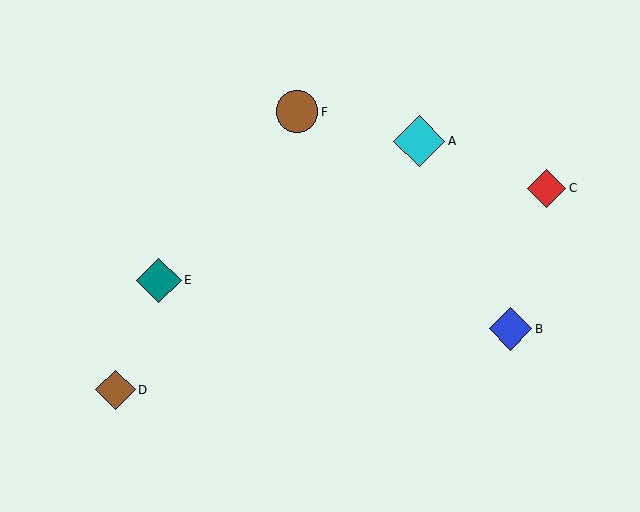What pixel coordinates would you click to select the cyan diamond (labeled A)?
Click at (419, 141) to select the cyan diamond A.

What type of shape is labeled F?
Shape F is a brown circle.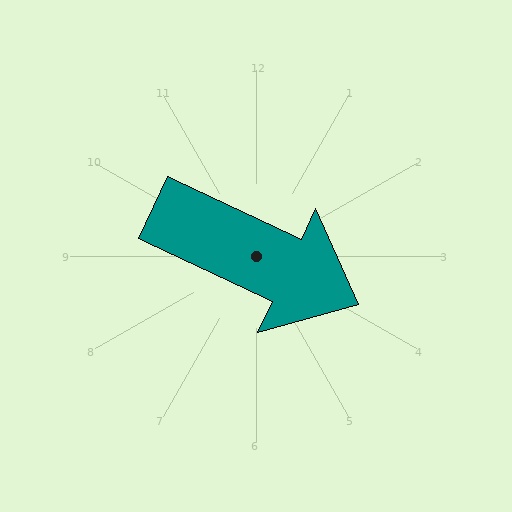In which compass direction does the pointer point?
Southeast.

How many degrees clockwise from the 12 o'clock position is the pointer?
Approximately 115 degrees.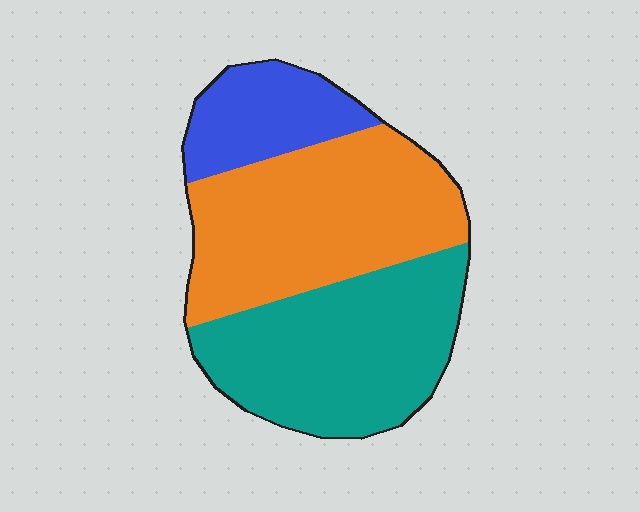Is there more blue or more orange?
Orange.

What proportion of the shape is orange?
Orange takes up about two fifths (2/5) of the shape.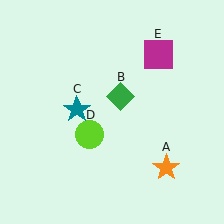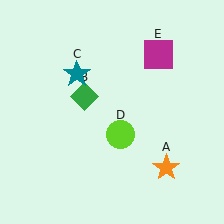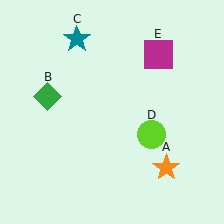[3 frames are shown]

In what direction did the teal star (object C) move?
The teal star (object C) moved up.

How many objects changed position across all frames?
3 objects changed position: green diamond (object B), teal star (object C), lime circle (object D).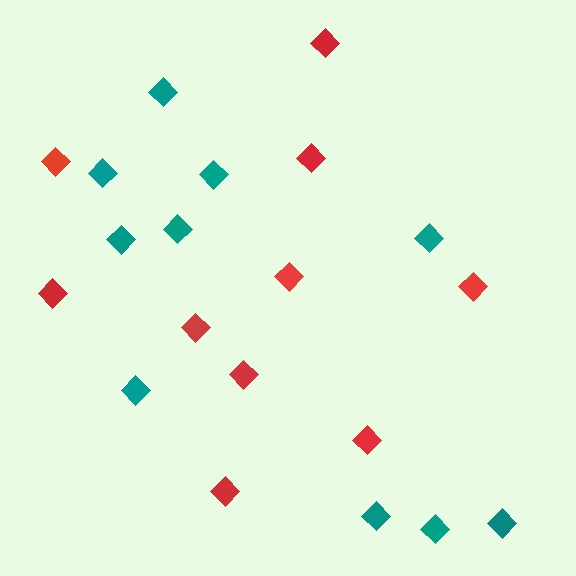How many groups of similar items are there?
There are 2 groups: one group of teal diamonds (10) and one group of red diamonds (10).